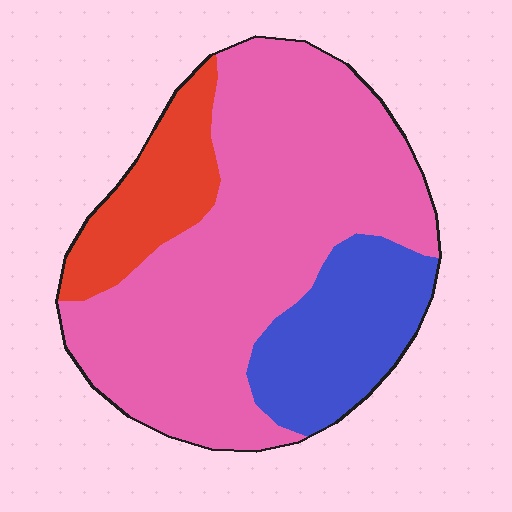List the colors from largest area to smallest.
From largest to smallest: pink, blue, red.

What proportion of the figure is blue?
Blue covers 20% of the figure.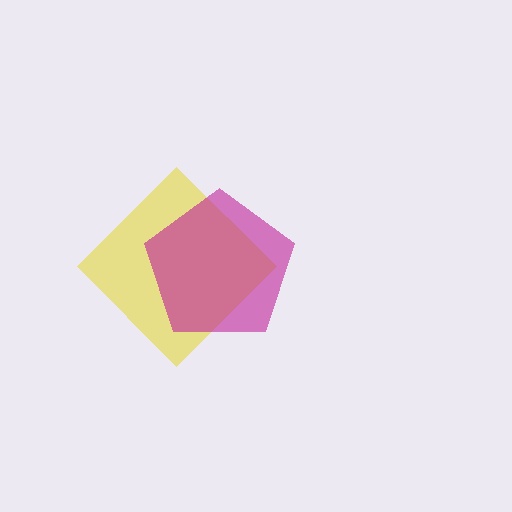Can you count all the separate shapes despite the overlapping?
Yes, there are 2 separate shapes.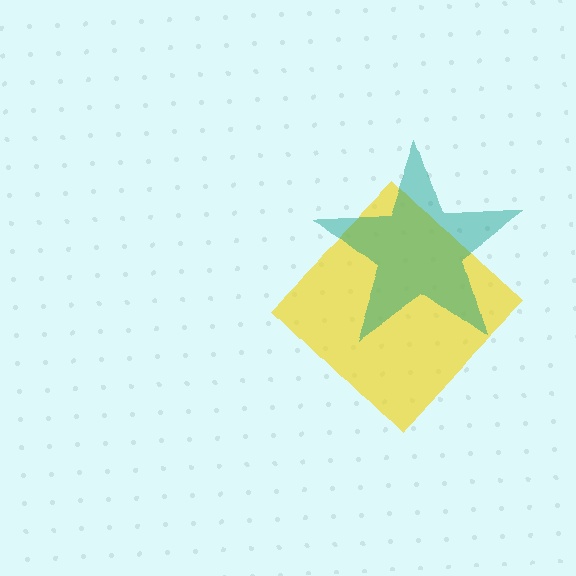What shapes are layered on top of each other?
The layered shapes are: a yellow diamond, a teal star.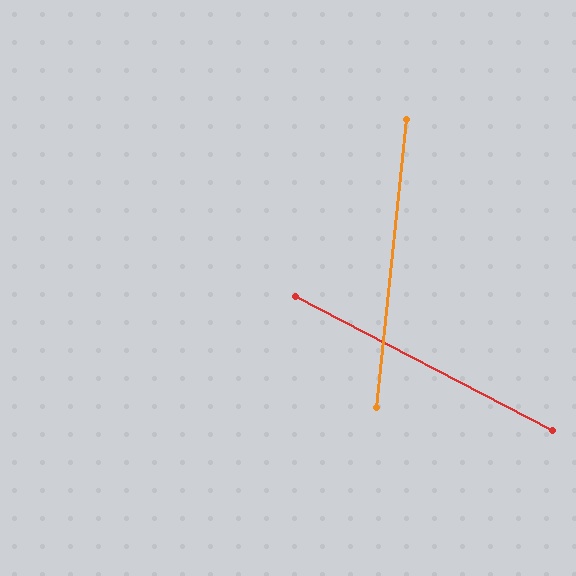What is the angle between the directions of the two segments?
Approximately 69 degrees.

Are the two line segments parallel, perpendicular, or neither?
Neither parallel nor perpendicular — they differ by about 69°.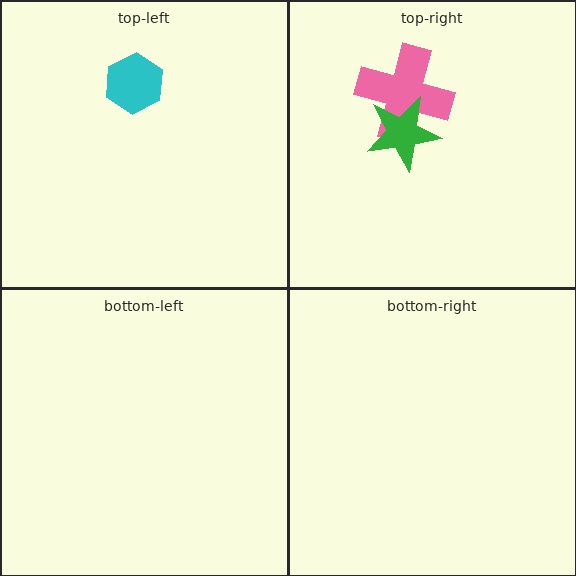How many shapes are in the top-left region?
1.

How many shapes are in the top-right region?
2.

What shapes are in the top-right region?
The pink cross, the green star.